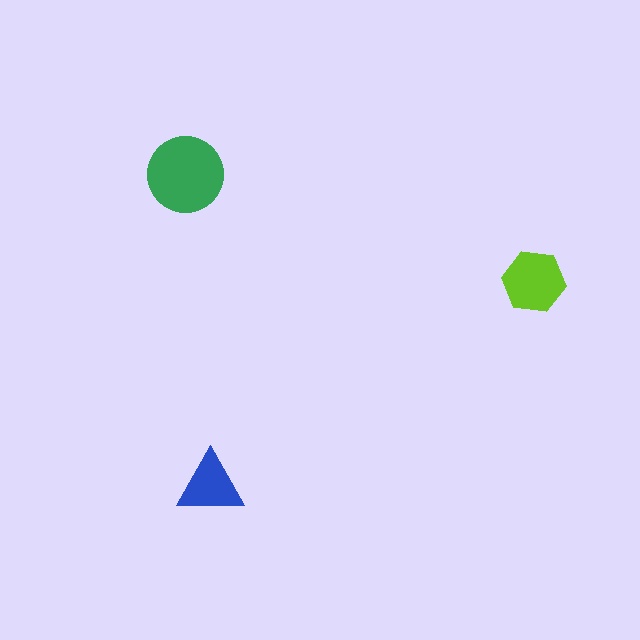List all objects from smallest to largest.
The blue triangle, the lime hexagon, the green circle.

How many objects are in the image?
There are 3 objects in the image.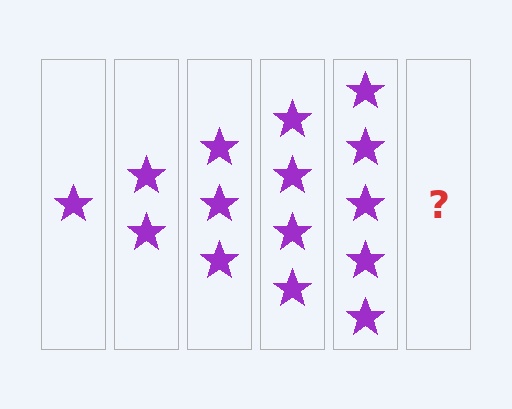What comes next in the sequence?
The next element should be 6 stars.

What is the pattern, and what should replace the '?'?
The pattern is that each step adds one more star. The '?' should be 6 stars.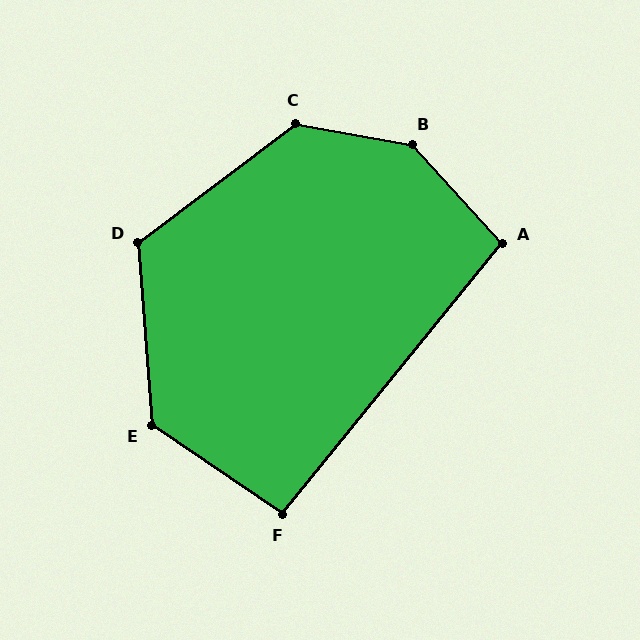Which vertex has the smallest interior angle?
F, at approximately 95 degrees.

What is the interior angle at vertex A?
Approximately 98 degrees (obtuse).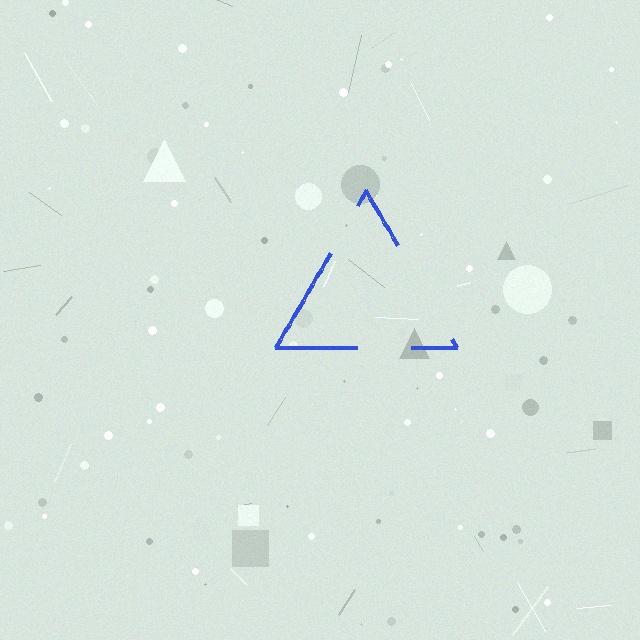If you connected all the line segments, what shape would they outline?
They would outline a triangle.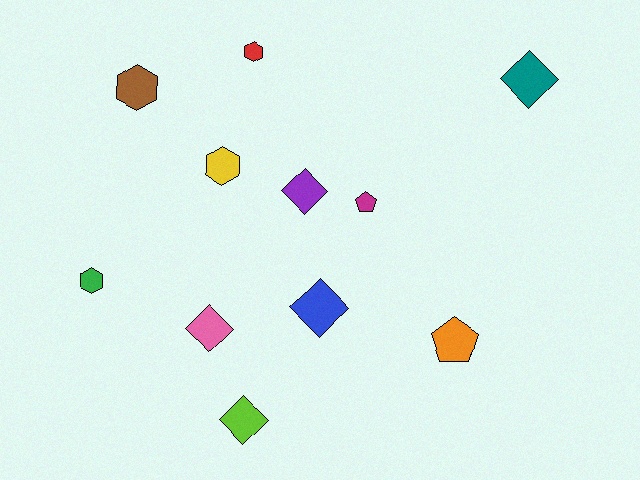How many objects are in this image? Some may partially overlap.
There are 11 objects.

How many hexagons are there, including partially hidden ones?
There are 4 hexagons.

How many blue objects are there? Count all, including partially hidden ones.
There is 1 blue object.